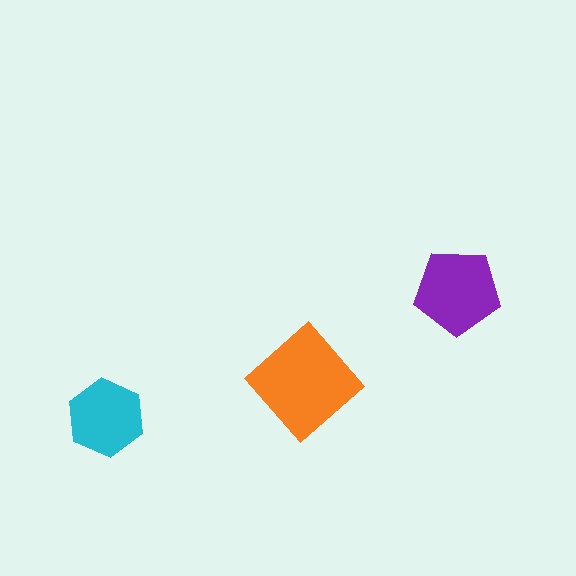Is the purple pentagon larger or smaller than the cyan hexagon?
Larger.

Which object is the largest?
The orange diamond.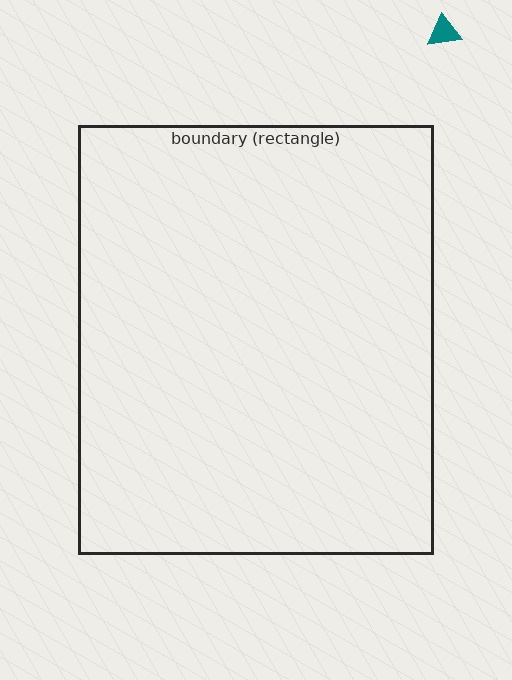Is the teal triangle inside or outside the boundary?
Outside.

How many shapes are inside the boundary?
0 inside, 1 outside.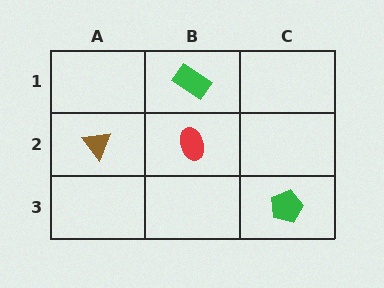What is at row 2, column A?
A brown triangle.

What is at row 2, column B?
A red ellipse.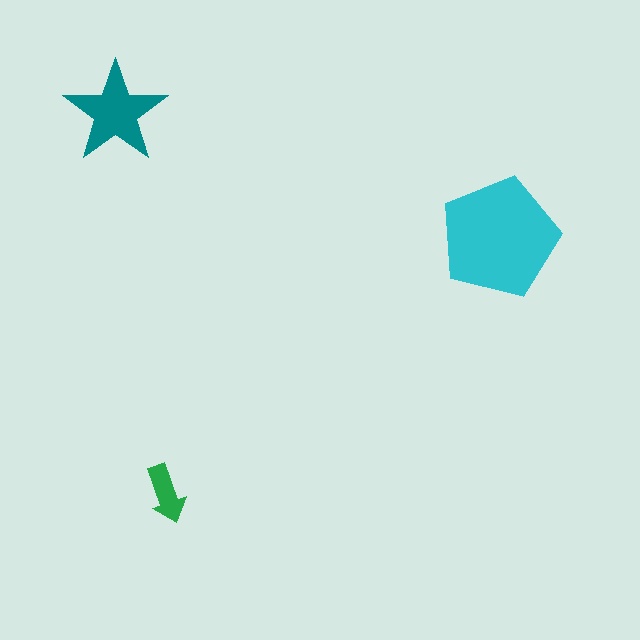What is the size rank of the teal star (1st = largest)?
2nd.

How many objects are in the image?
There are 3 objects in the image.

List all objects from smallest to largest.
The green arrow, the teal star, the cyan pentagon.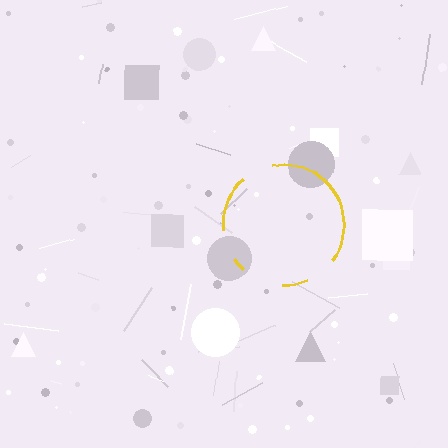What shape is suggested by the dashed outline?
The dashed outline suggests a circle.